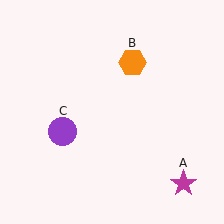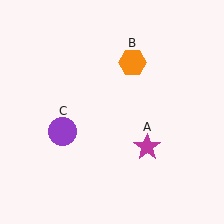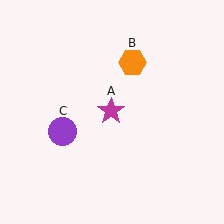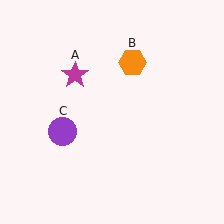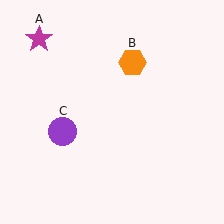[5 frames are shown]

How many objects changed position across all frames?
1 object changed position: magenta star (object A).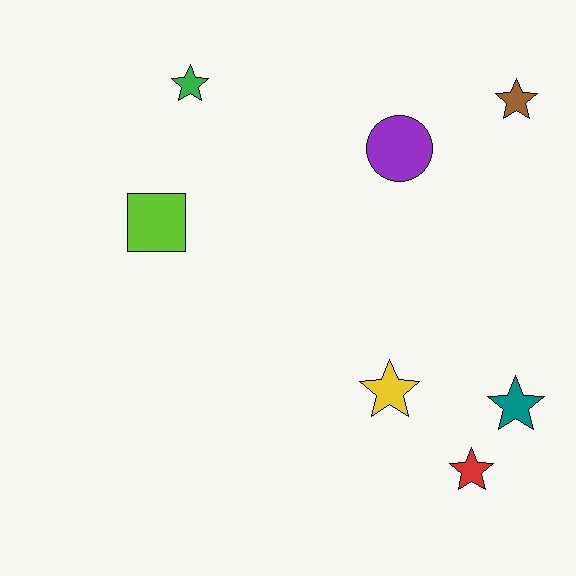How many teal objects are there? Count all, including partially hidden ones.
There is 1 teal object.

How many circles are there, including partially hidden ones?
There is 1 circle.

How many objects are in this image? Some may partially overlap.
There are 7 objects.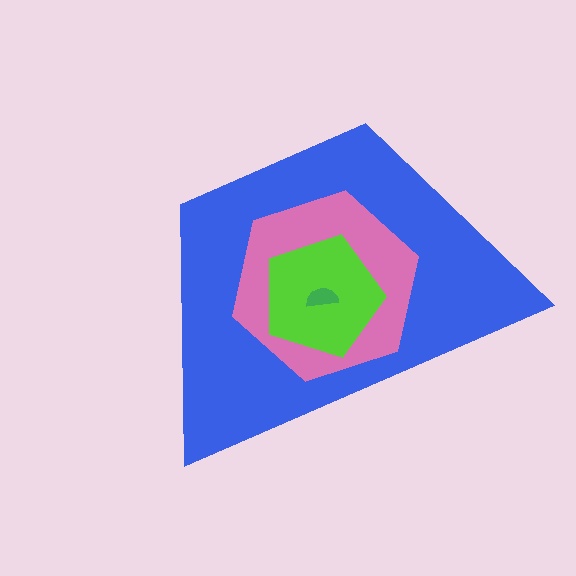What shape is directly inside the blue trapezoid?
The pink hexagon.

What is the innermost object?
The green semicircle.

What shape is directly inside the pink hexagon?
The lime pentagon.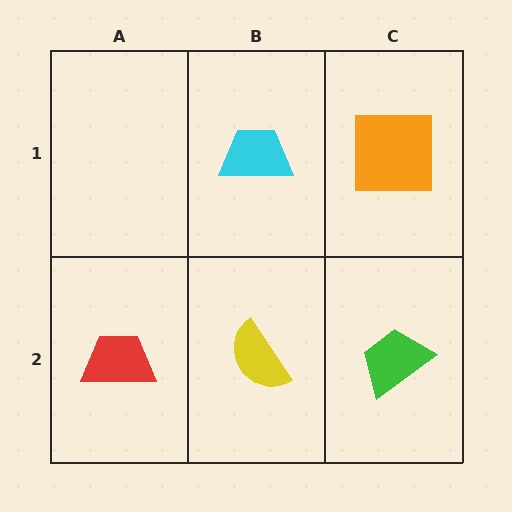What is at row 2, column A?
A red trapezoid.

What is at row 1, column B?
A cyan trapezoid.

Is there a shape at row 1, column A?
No, that cell is empty.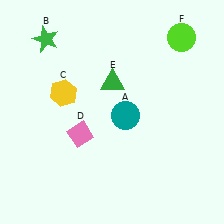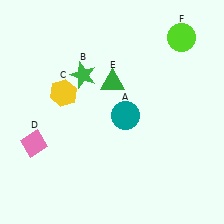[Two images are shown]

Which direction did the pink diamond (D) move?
The pink diamond (D) moved left.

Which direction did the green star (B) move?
The green star (B) moved right.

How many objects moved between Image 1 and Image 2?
2 objects moved between the two images.